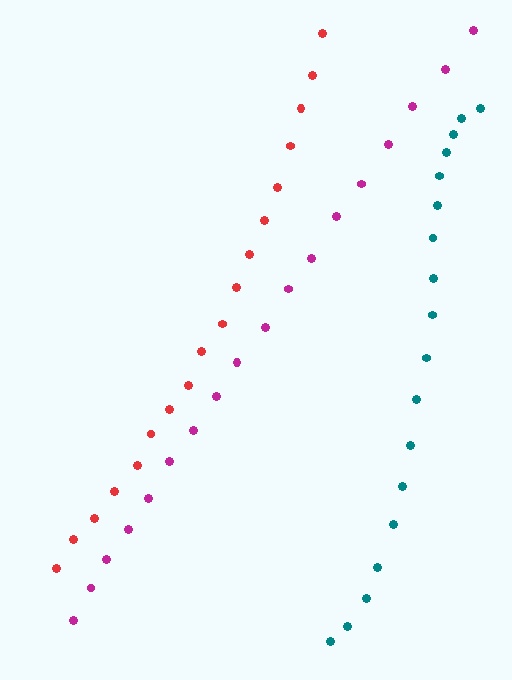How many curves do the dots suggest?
There are 3 distinct paths.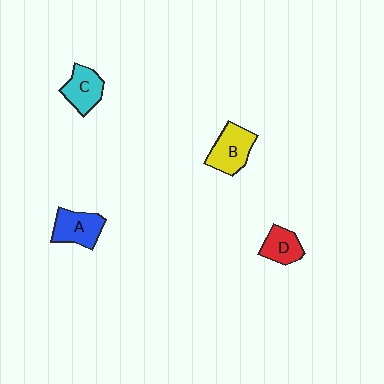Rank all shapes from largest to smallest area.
From largest to smallest: B (yellow), A (blue), C (cyan), D (red).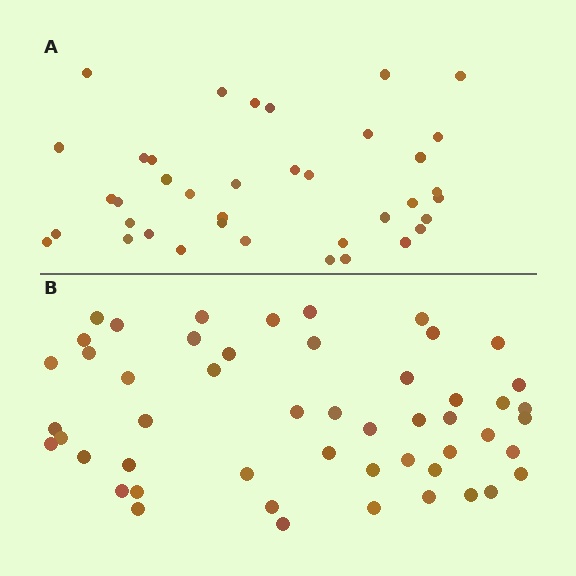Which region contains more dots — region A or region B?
Region B (the bottom region) has more dots.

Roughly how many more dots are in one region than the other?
Region B has approximately 15 more dots than region A.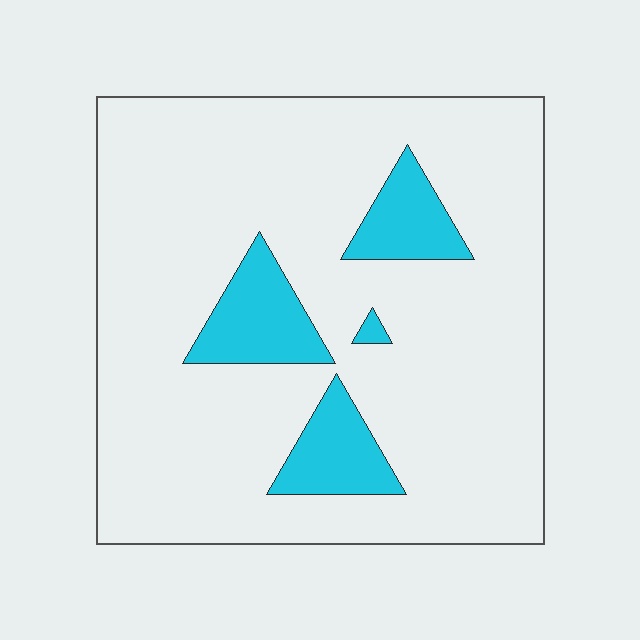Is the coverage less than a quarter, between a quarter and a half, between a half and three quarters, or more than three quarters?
Less than a quarter.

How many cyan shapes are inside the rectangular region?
4.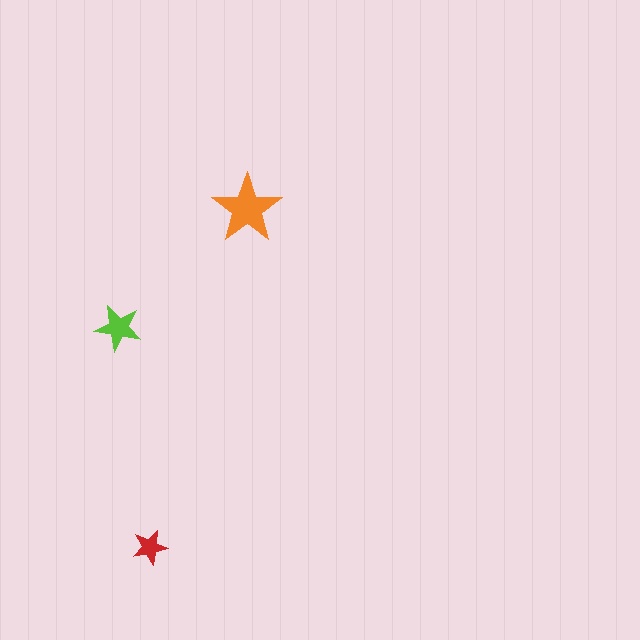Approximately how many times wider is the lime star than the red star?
About 1.5 times wider.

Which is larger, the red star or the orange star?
The orange one.